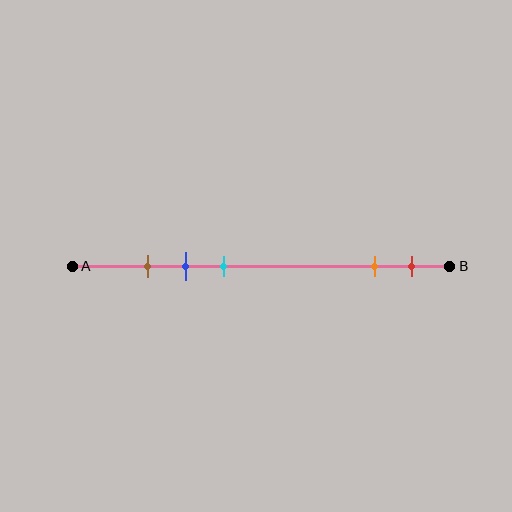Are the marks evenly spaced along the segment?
No, the marks are not evenly spaced.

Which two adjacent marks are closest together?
The brown and blue marks are the closest adjacent pair.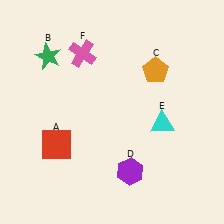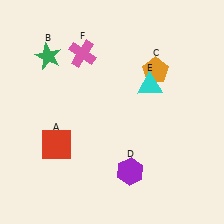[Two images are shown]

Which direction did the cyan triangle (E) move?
The cyan triangle (E) moved up.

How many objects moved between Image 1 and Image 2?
1 object moved between the two images.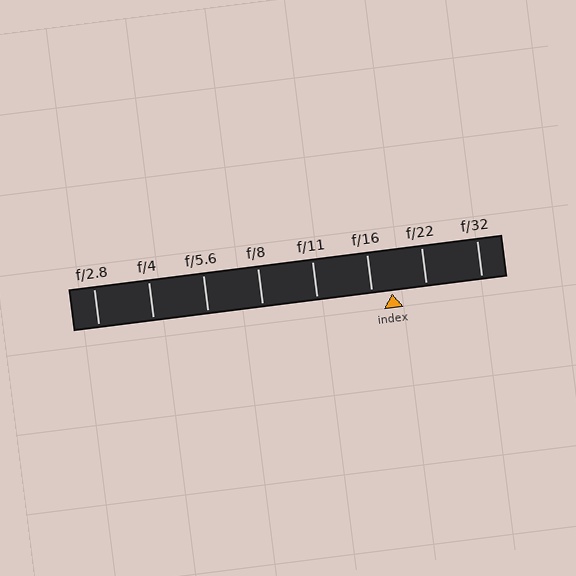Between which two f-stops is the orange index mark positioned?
The index mark is between f/16 and f/22.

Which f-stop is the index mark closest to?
The index mark is closest to f/16.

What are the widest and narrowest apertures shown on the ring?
The widest aperture shown is f/2.8 and the narrowest is f/32.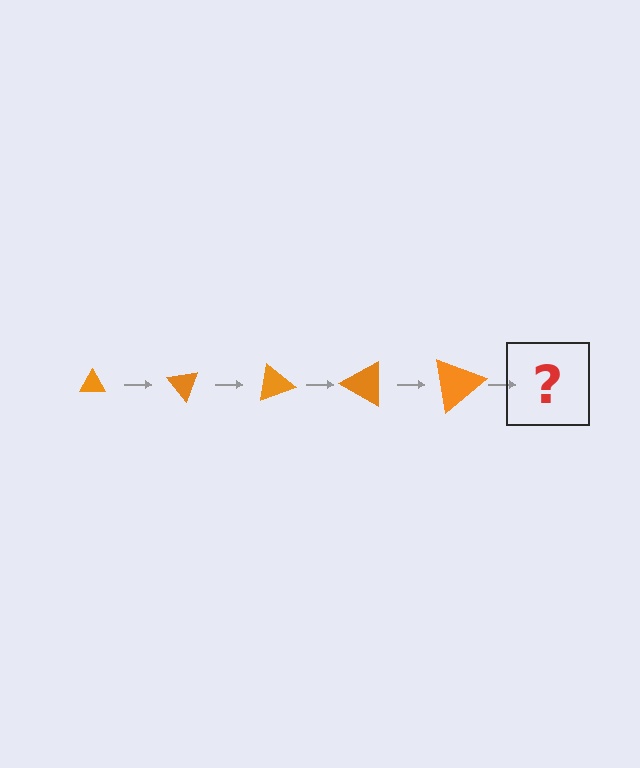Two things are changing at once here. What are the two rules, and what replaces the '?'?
The two rules are that the triangle grows larger each step and it rotates 50 degrees each step. The '?' should be a triangle, larger than the previous one and rotated 250 degrees from the start.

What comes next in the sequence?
The next element should be a triangle, larger than the previous one and rotated 250 degrees from the start.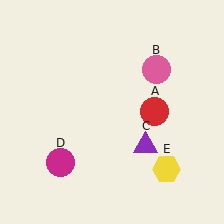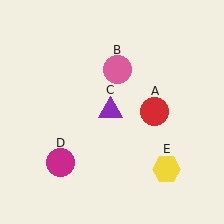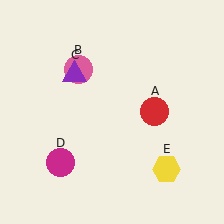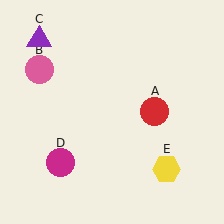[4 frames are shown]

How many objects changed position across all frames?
2 objects changed position: pink circle (object B), purple triangle (object C).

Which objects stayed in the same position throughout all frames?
Red circle (object A) and magenta circle (object D) and yellow hexagon (object E) remained stationary.